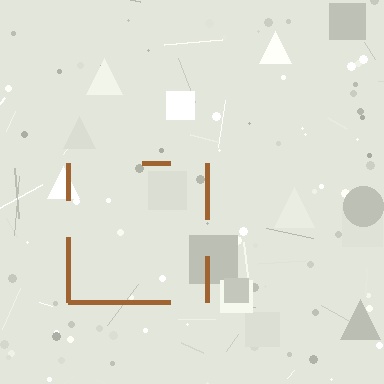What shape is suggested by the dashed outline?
The dashed outline suggests a square.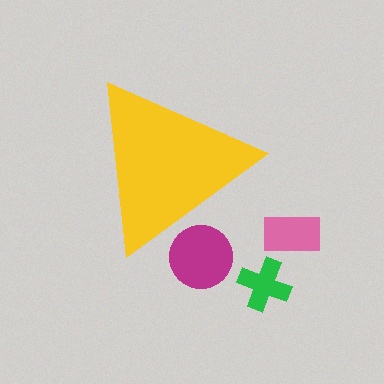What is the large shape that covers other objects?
A yellow triangle.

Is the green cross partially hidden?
No, the green cross is fully visible.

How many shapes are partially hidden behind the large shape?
1 shape is partially hidden.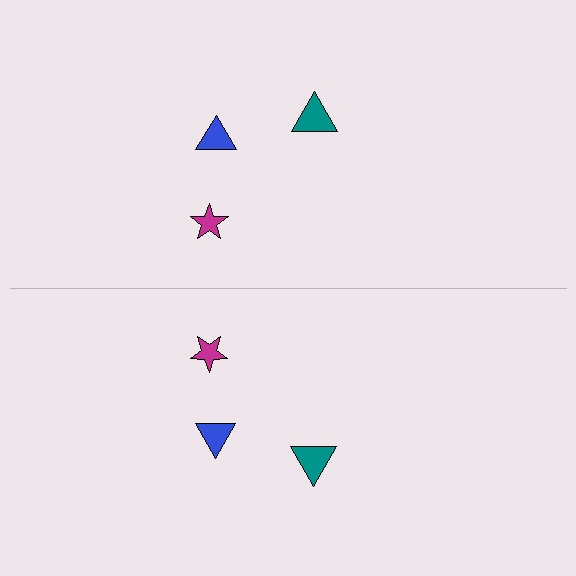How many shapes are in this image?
There are 6 shapes in this image.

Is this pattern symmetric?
Yes, this pattern has bilateral (reflection) symmetry.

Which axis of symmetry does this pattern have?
The pattern has a horizontal axis of symmetry running through the center of the image.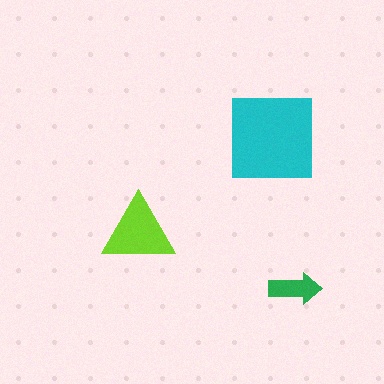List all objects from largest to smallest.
The cyan square, the lime triangle, the green arrow.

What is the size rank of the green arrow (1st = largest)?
3rd.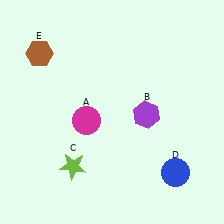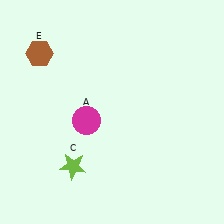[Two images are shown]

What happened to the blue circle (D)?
The blue circle (D) was removed in Image 2. It was in the bottom-right area of Image 1.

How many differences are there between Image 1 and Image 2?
There are 2 differences between the two images.